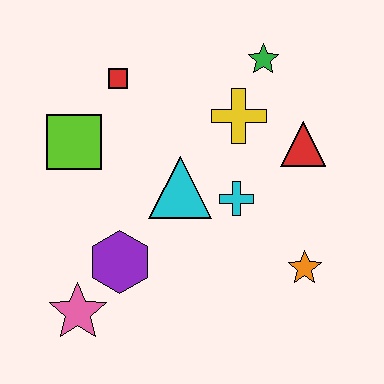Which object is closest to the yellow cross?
The green star is closest to the yellow cross.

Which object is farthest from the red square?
The orange star is farthest from the red square.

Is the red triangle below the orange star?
No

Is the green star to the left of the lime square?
No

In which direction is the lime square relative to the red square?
The lime square is below the red square.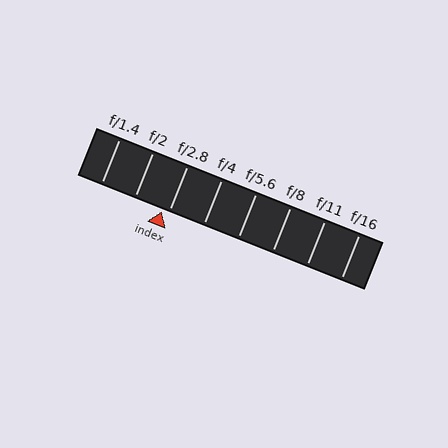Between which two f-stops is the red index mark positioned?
The index mark is between f/2 and f/2.8.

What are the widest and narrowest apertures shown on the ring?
The widest aperture shown is f/1.4 and the narrowest is f/16.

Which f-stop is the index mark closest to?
The index mark is closest to f/2.8.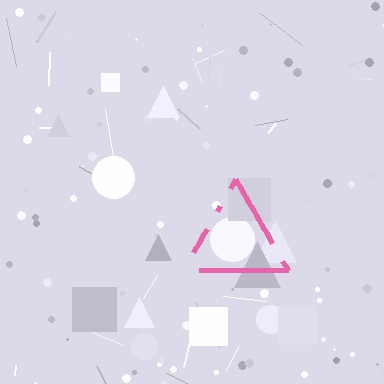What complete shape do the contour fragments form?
The contour fragments form a triangle.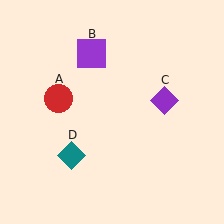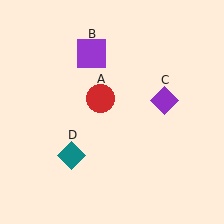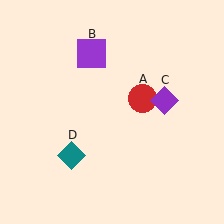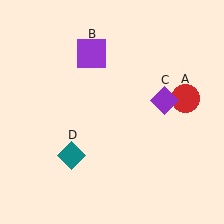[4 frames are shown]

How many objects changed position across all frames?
1 object changed position: red circle (object A).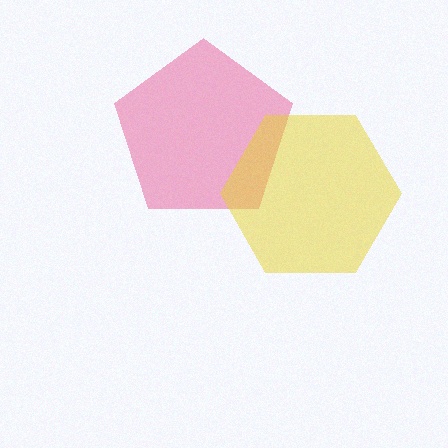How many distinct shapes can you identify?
There are 2 distinct shapes: a pink pentagon, a yellow hexagon.